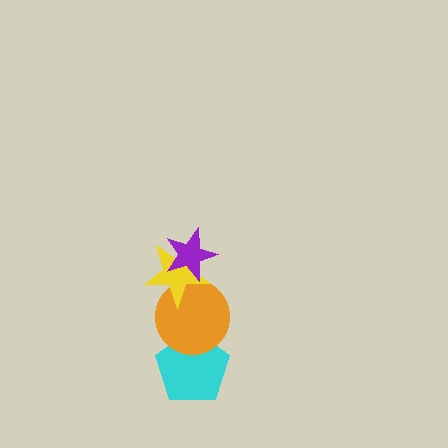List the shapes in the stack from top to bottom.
From top to bottom: the purple star, the yellow star, the orange circle, the cyan pentagon.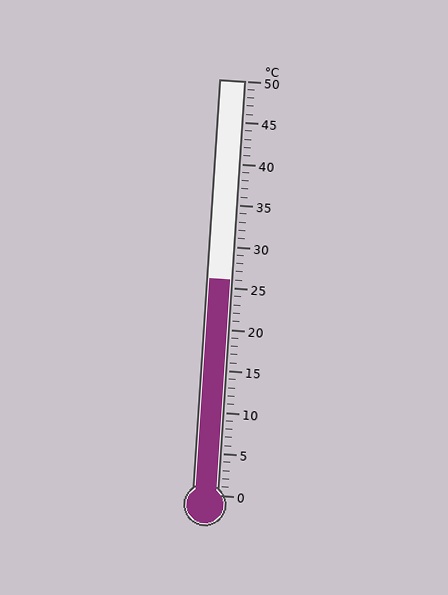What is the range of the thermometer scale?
The thermometer scale ranges from 0°C to 50°C.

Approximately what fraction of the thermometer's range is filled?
The thermometer is filled to approximately 50% of its range.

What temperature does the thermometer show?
The thermometer shows approximately 26°C.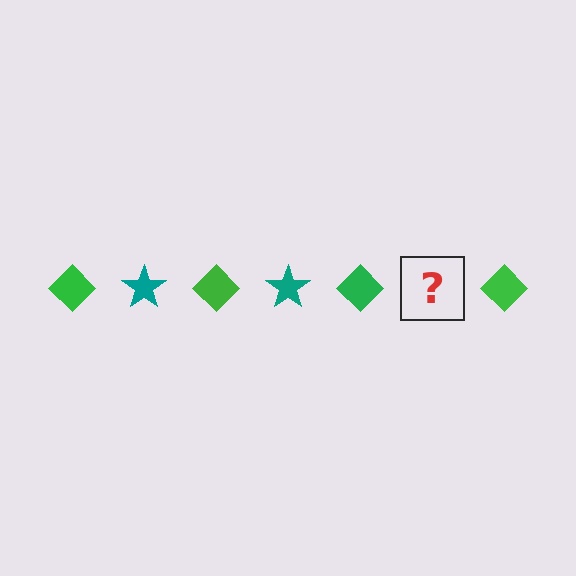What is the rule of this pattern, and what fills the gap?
The rule is that the pattern alternates between green diamond and teal star. The gap should be filled with a teal star.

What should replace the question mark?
The question mark should be replaced with a teal star.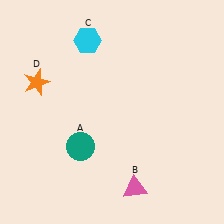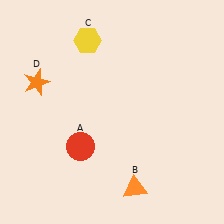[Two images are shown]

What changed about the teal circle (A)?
In Image 1, A is teal. In Image 2, it changed to red.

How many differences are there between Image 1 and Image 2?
There are 3 differences between the two images.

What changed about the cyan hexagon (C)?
In Image 1, C is cyan. In Image 2, it changed to yellow.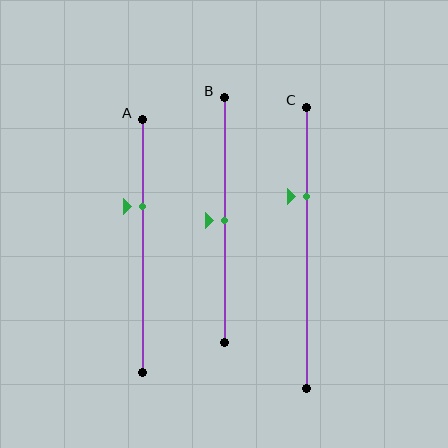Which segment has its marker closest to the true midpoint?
Segment B has its marker closest to the true midpoint.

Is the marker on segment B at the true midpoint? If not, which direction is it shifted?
Yes, the marker on segment B is at the true midpoint.